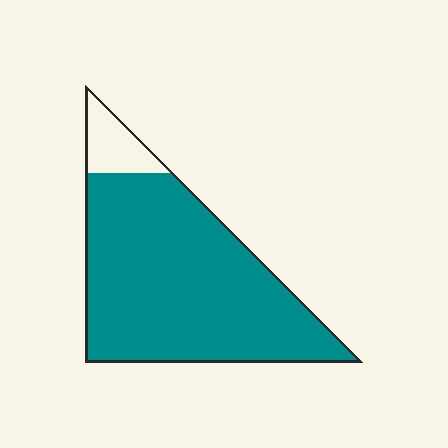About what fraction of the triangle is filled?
About nine tenths (9/10).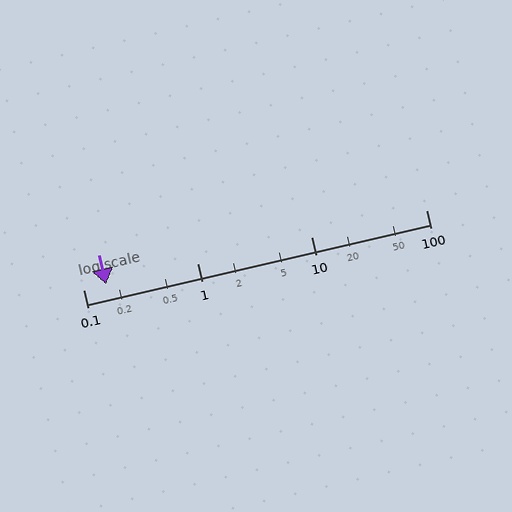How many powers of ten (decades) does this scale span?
The scale spans 3 decades, from 0.1 to 100.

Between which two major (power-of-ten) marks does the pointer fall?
The pointer is between 0.1 and 1.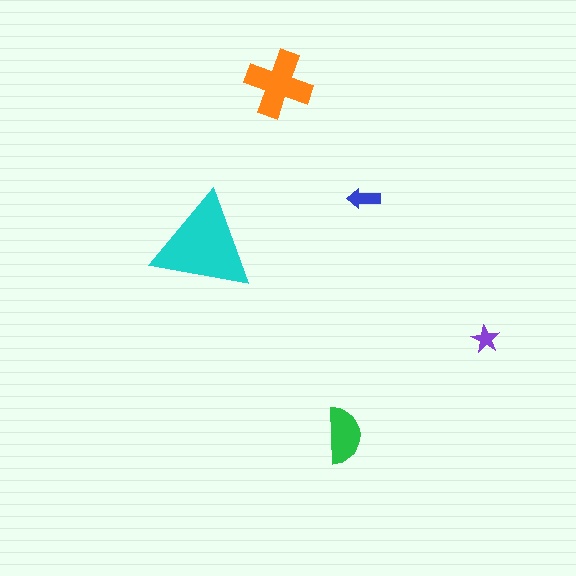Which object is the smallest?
The purple star.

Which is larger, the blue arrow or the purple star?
The blue arrow.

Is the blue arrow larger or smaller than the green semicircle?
Smaller.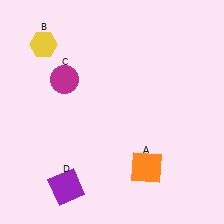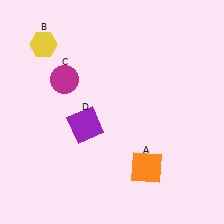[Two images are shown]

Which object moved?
The purple square (D) moved up.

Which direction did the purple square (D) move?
The purple square (D) moved up.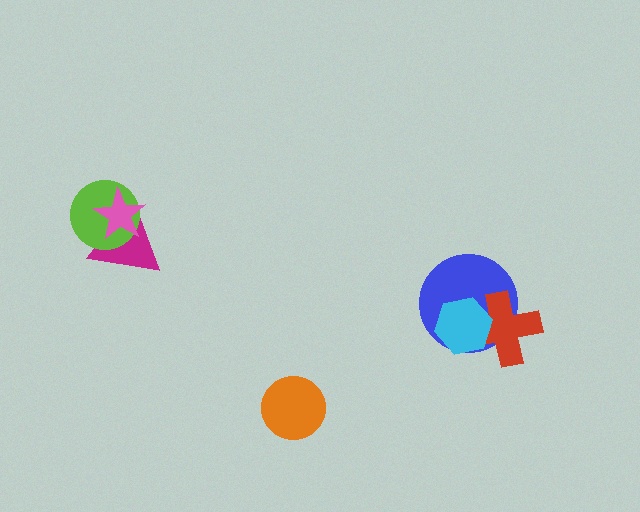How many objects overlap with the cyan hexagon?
2 objects overlap with the cyan hexagon.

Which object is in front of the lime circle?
The pink star is in front of the lime circle.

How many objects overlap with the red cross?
2 objects overlap with the red cross.